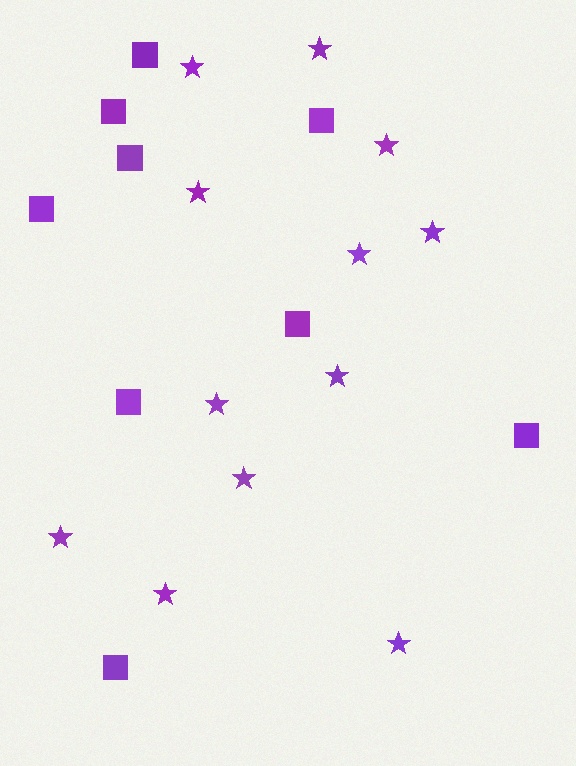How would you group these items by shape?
There are 2 groups: one group of stars (12) and one group of squares (9).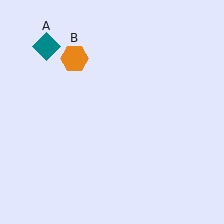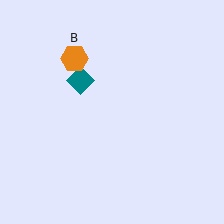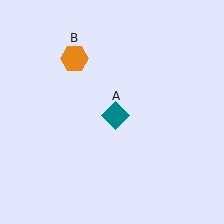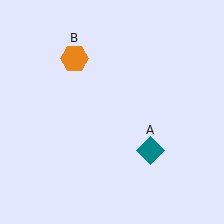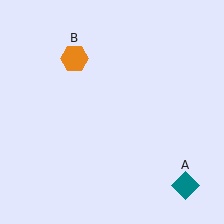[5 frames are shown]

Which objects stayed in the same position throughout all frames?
Orange hexagon (object B) remained stationary.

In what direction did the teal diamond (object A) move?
The teal diamond (object A) moved down and to the right.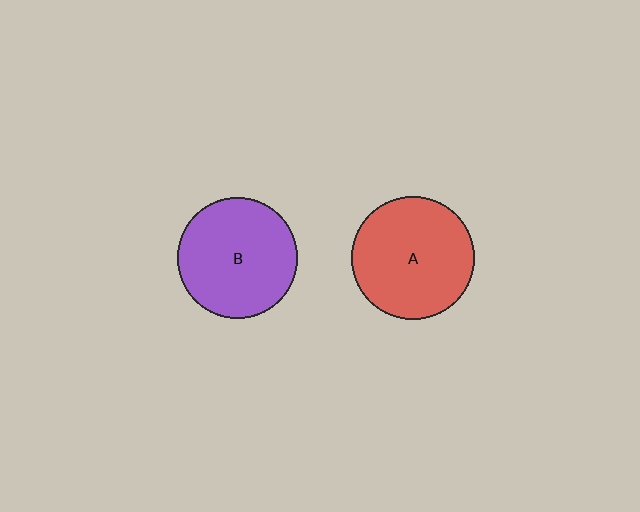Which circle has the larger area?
Circle A (red).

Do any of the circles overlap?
No, none of the circles overlap.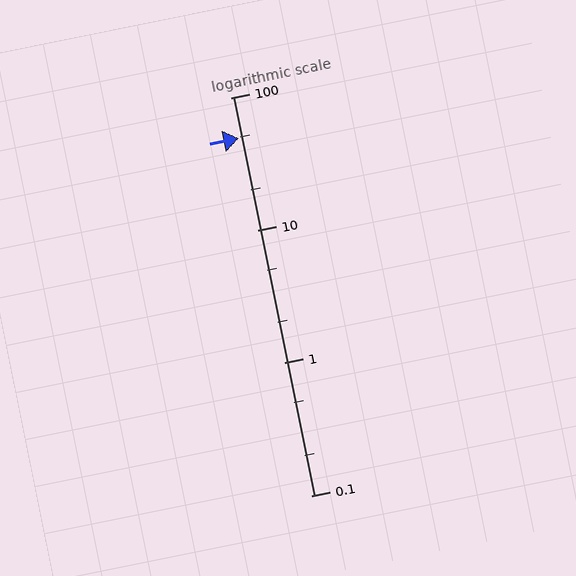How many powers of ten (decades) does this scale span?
The scale spans 3 decades, from 0.1 to 100.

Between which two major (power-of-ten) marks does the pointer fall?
The pointer is between 10 and 100.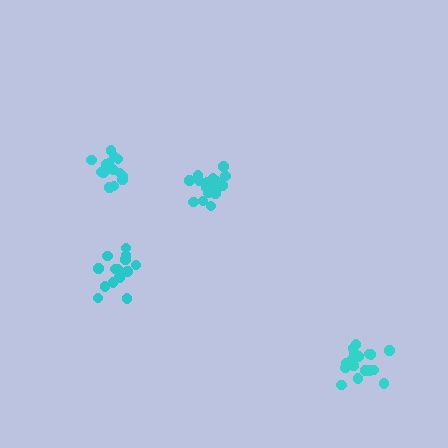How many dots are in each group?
Group 1: 19 dots, Group 2: 15 dots, Group 3: 14 dots, Group 4: 17 dots (65 total).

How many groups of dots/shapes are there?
There are 4 groups.